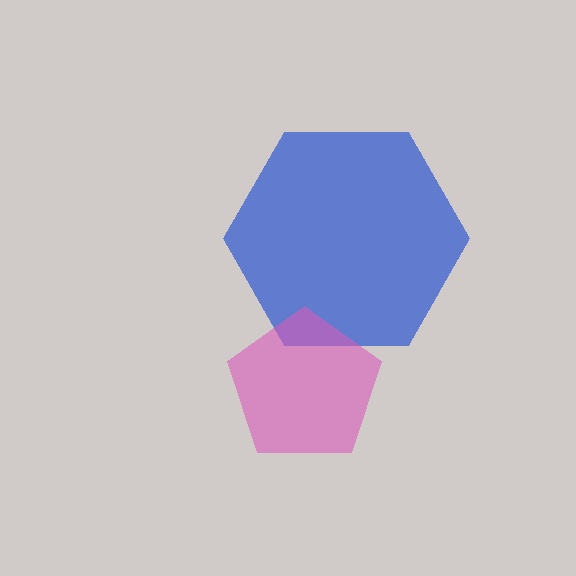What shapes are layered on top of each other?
The layered shapes are: a blue hexagon, a pink pentagon.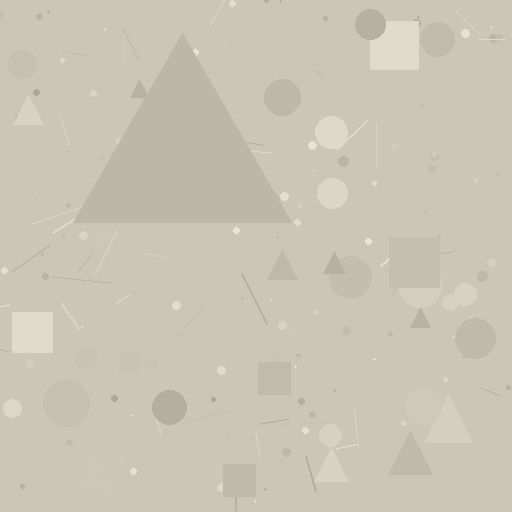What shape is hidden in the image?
A triangle is hidden in the image.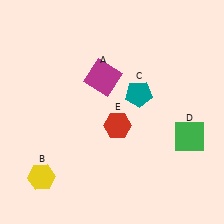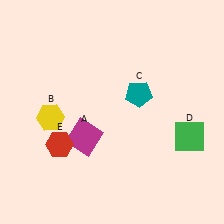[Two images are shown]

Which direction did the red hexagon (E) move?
The red hexagon (E) moved left.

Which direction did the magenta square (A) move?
The magenta square (A) moved down.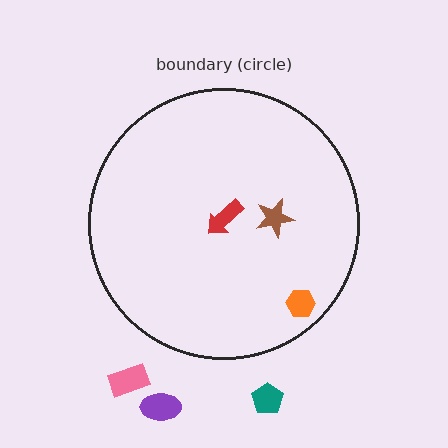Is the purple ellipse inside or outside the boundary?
Outside.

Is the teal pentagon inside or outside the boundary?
Outside.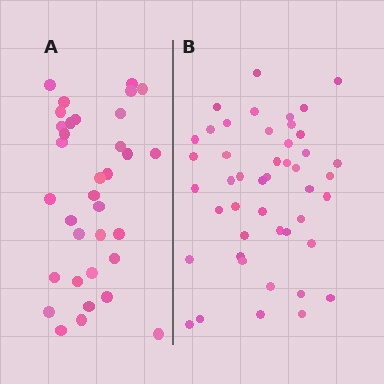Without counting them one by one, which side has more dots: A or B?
Region B (the right region) has more dots.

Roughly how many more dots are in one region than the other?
Region B has roughly 12 or so more dots than region A.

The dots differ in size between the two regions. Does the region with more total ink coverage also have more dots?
No. Region A has more total ink coverage because its dots are larger, but region B actually contains more individual dots. Total area can be misleading — the number of items is what matters here.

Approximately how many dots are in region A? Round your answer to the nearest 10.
About 30 dots. (The exact count is 34, which rounds to 30.)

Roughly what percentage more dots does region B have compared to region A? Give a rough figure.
About 35% more.